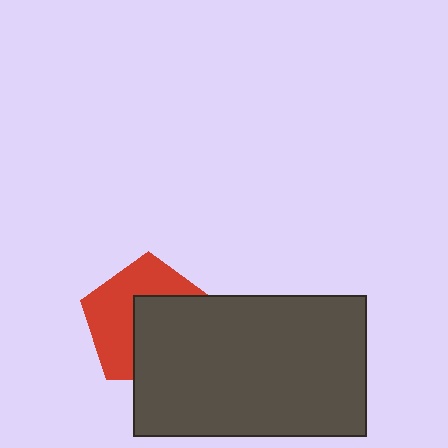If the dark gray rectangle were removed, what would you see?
You would see the complete red pentagon.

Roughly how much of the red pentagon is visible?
About half of it is visible (roughly 51%).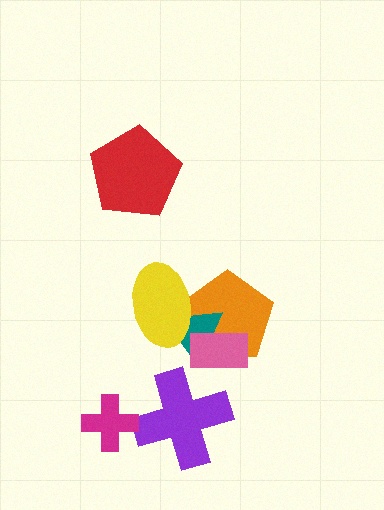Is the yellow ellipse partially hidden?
No, no other shape covers it.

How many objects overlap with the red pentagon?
0 objects overlap with the red pentagon.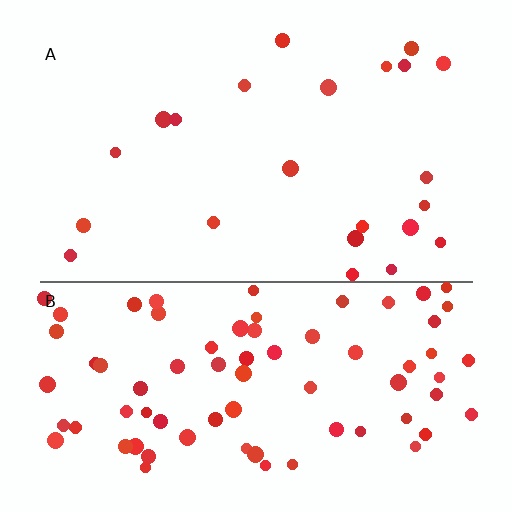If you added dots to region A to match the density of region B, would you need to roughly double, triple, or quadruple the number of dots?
Approximately triple.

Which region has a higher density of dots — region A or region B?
B (the bottom).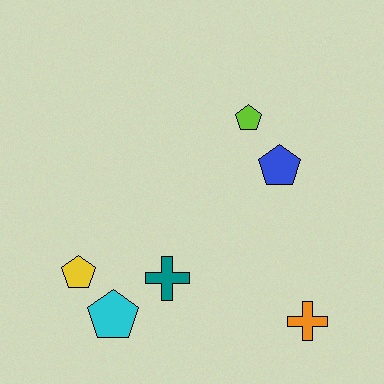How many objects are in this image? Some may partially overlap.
There are 6 objects.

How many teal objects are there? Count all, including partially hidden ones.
There is 1 teal object.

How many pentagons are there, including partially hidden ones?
There are 4 pentagons.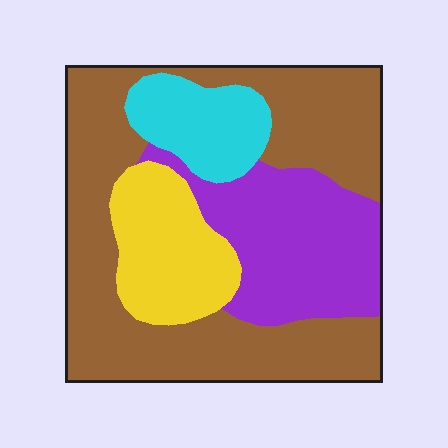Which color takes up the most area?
Brown, at roughly 50%.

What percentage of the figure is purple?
Purple takes up less than a quarter of the figure.